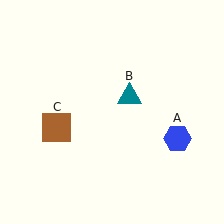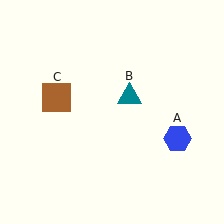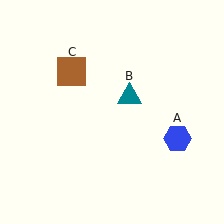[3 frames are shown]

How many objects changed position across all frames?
1 object changed position: brown square (object C).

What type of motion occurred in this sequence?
The brown square (object C) rotated clockwise around the center of the scene.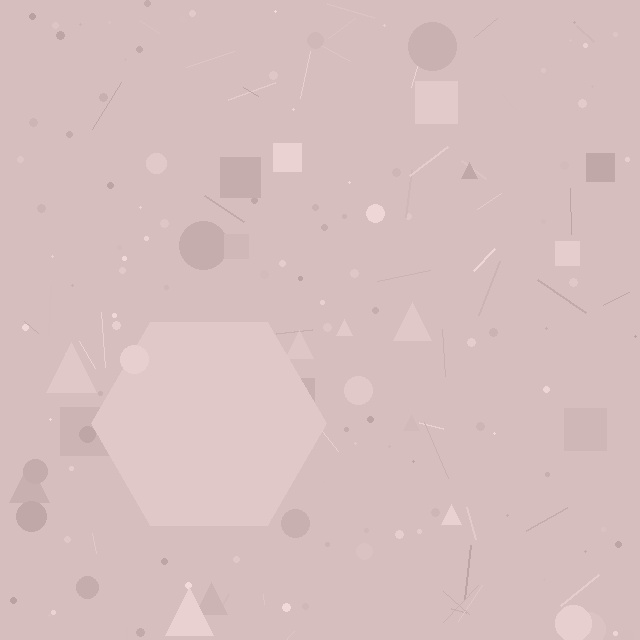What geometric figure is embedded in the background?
A hexagon is embedded in the background.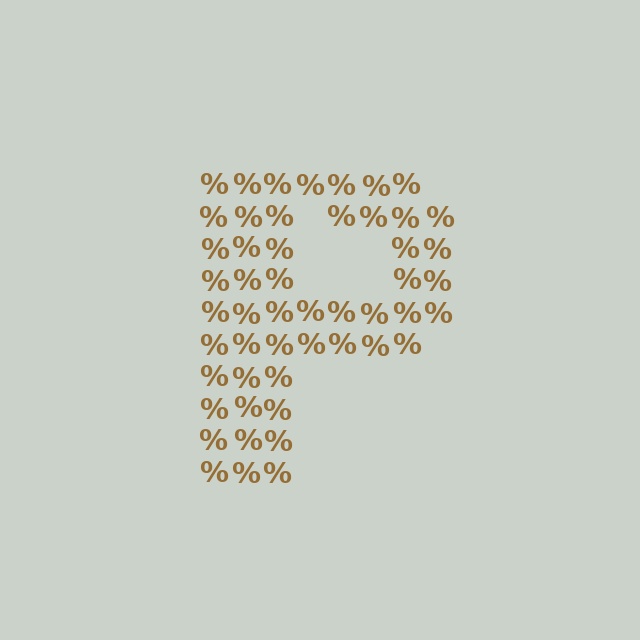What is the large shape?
The large shape is the letter P.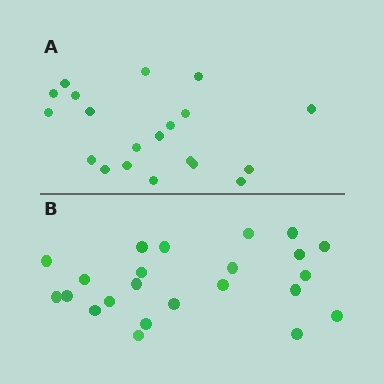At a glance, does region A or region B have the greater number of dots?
Region B (the bottom region) has more dots.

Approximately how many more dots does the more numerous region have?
Region B has just a few more — roughly 2 or 3 more dots than region A.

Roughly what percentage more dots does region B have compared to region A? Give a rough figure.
About 15% more.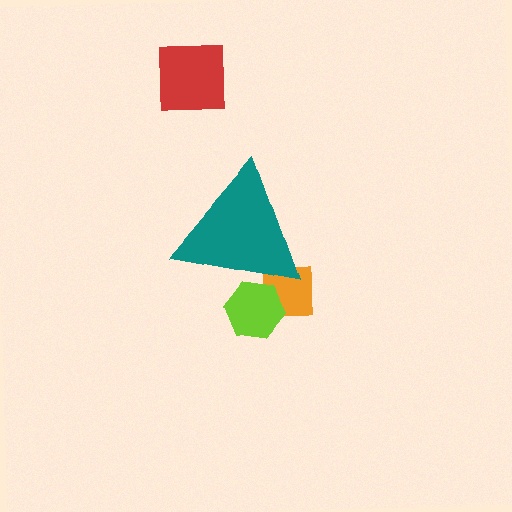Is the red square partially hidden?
No, the red square is fully visible.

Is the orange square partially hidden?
Yes, the orange square is partially hidden behind the teal triangle.